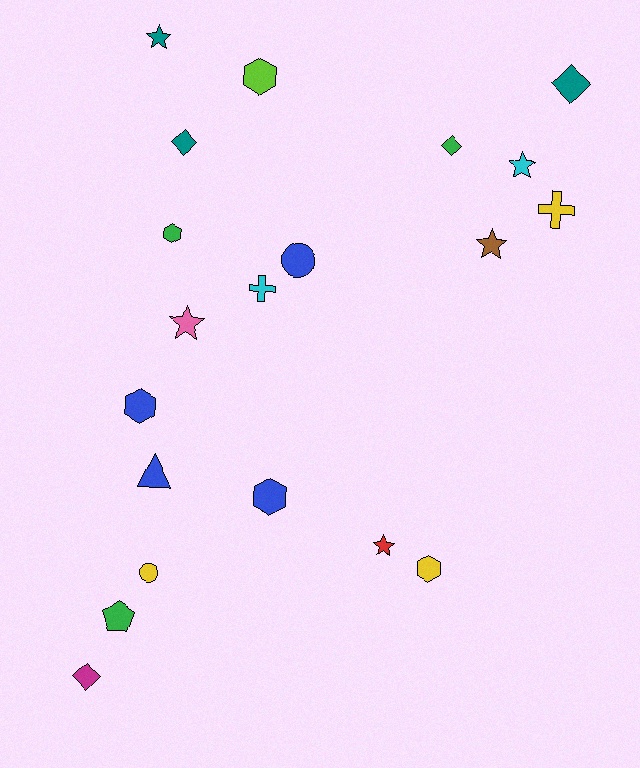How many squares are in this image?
There are no squares.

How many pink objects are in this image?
There is 1 pink object.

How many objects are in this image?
There are 20 objects.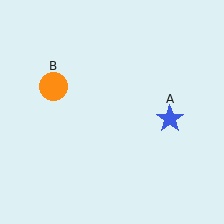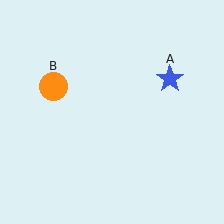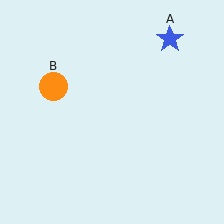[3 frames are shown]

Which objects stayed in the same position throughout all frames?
Orange circle (object B) remained stationary.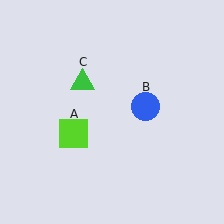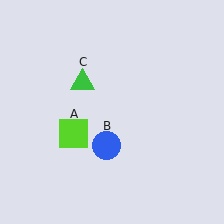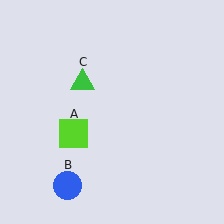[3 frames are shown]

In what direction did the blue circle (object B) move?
The blue circle (object B) moved down and to the left.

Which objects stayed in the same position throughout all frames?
Lime square (object A) and green triangle (object C) remained stationary.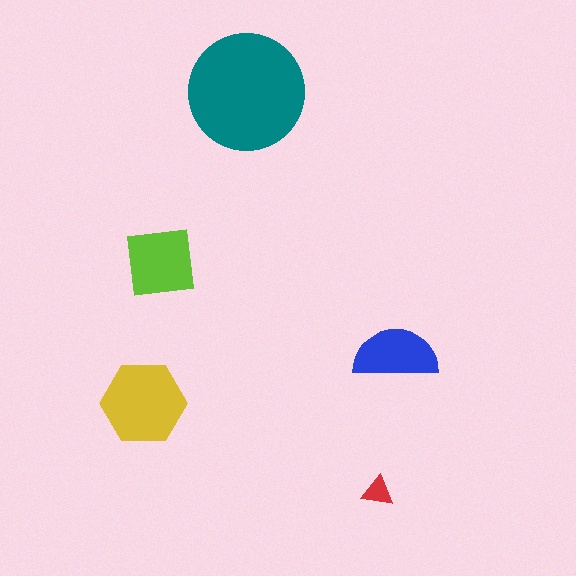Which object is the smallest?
The red triangle.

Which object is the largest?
The teal circle.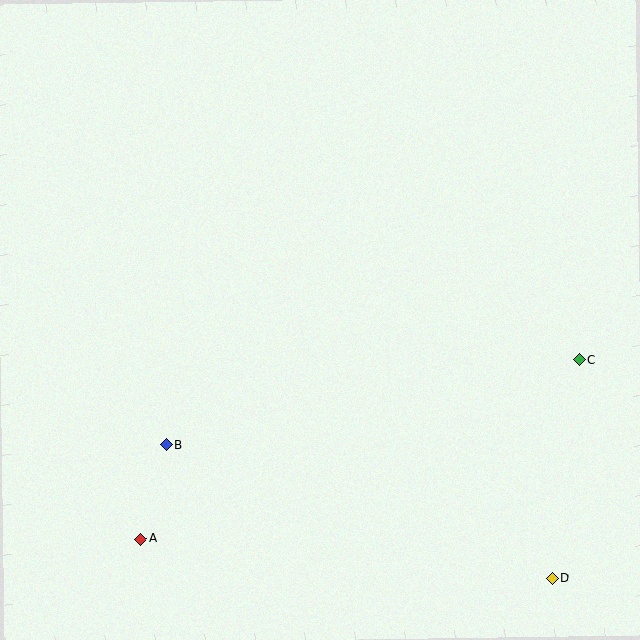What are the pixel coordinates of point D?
Point D is at (552, 578).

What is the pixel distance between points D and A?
The distance between D and A is 413 pixels.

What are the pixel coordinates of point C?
Point C is at (579, 360).